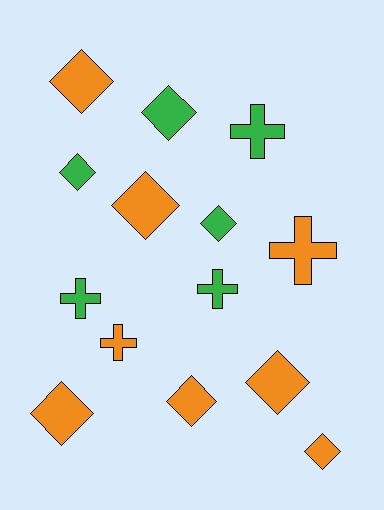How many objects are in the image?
There are 14 objects.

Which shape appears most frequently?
Diamond, with 9 objects.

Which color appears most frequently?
Orange, with 8 objects.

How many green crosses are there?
There are 3 green crosses.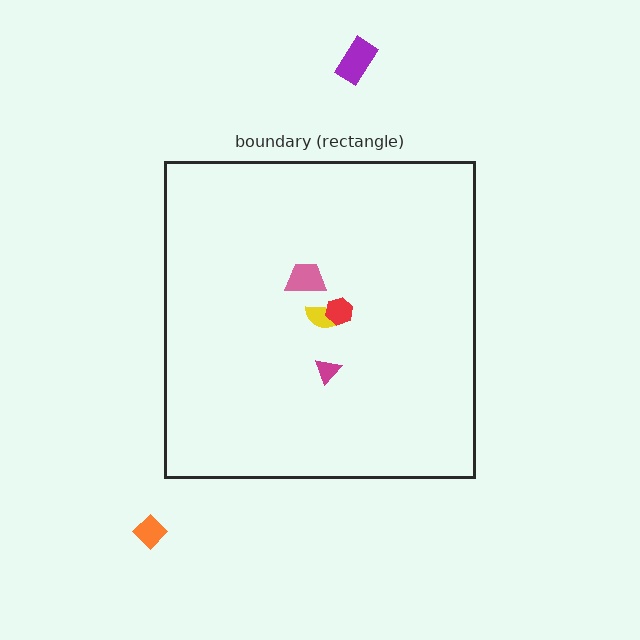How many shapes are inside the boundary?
4 inside, 2 outside.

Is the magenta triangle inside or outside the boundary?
Inside.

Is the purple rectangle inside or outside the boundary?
Outside.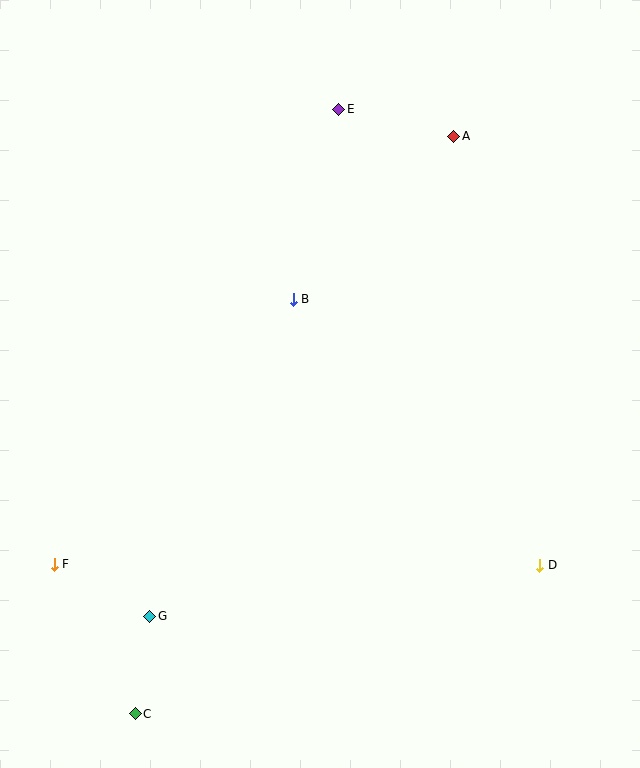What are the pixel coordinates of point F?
Point F is at (54, 564).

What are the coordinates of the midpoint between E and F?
The midpoint between E and F is at (196, 337).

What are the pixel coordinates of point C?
Point C is at (135, 714).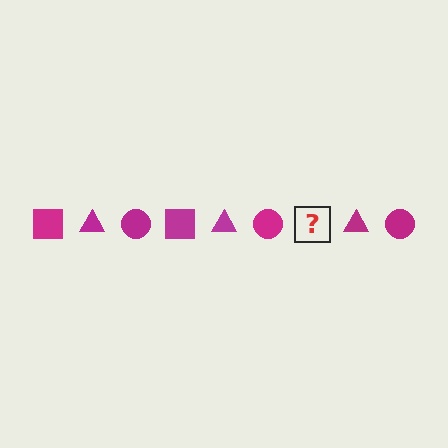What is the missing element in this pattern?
The missing element is a magenta square.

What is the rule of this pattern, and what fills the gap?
The rule is that the pattern cycles through square, triangle, circle shapes in magenta. The gap should be filled with a magenta square.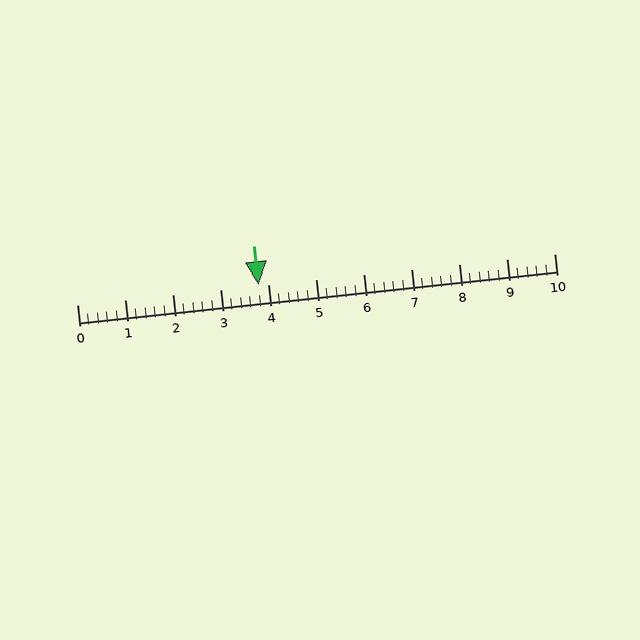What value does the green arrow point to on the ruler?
The green arrow points to approximately 3.8.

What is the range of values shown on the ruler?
The ruler shows values from 0 to 10.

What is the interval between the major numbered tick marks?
The major tick marks are spaced 1 units apart.